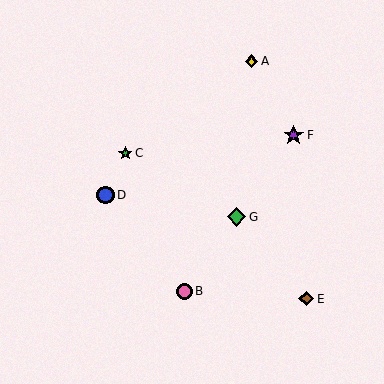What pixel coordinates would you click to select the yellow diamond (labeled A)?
Click at (252, 61) to select the yellow diamond A.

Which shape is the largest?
The purple star (labeled F) is the largest.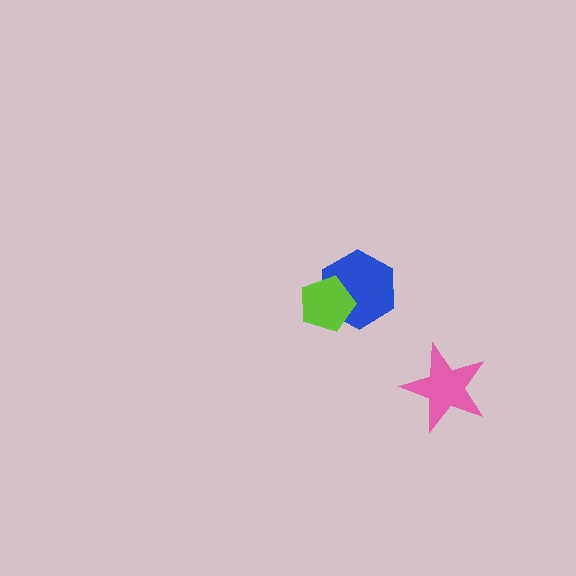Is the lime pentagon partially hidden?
No, no other shape covers it.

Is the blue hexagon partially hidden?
Yes, it is partially covered by another shape.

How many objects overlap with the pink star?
0 objects overlap with the pink star.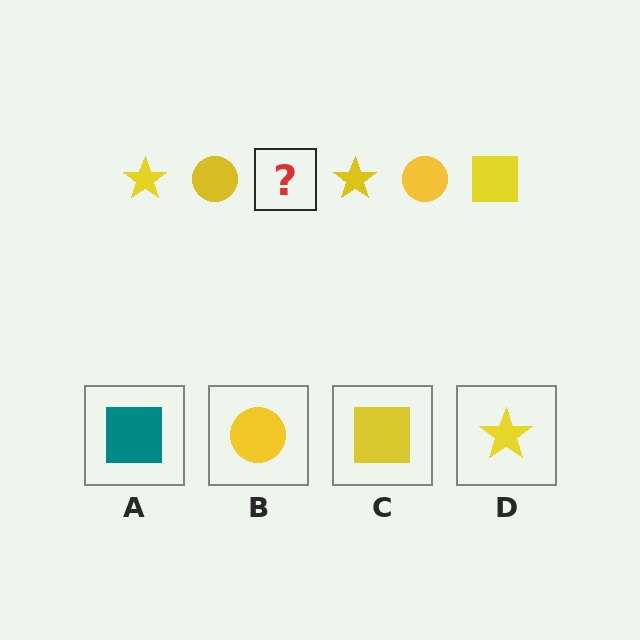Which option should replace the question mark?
Option C.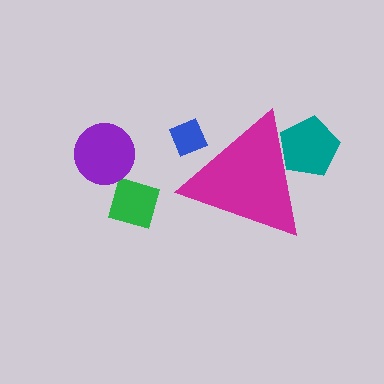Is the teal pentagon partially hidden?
Yes, the teal pentagon is partially hidden behind the magenta triangle.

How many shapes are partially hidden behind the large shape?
2 shapes are partially hidden.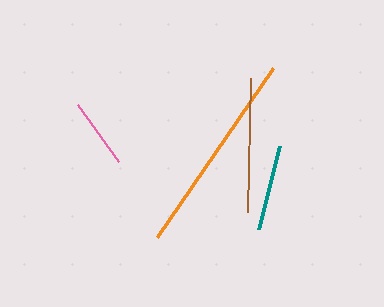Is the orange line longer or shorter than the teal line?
The orange line is longer than the teal line.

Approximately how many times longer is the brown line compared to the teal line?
The brown line is approximately 1.6 times the length of the teal line.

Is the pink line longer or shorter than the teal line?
The teal line is longer than the pink line.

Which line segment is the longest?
The orange line is the longest at approximately 206 pixels.